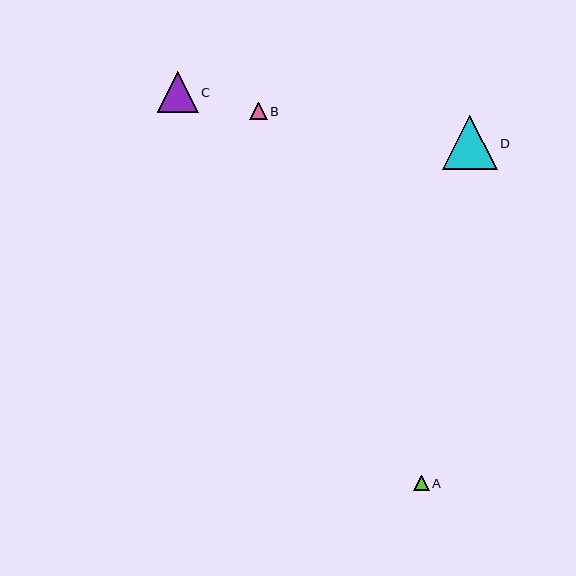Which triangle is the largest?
Triangle D is the largest with a size of approximately 55 pixels.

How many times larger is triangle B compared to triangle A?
Triangle B is approximately 1.1 times the size of triangle A.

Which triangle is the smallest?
Triangle A is the smallest with a size of approximately 16 pixels.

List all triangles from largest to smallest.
From largest to smallest: D, C, B, A.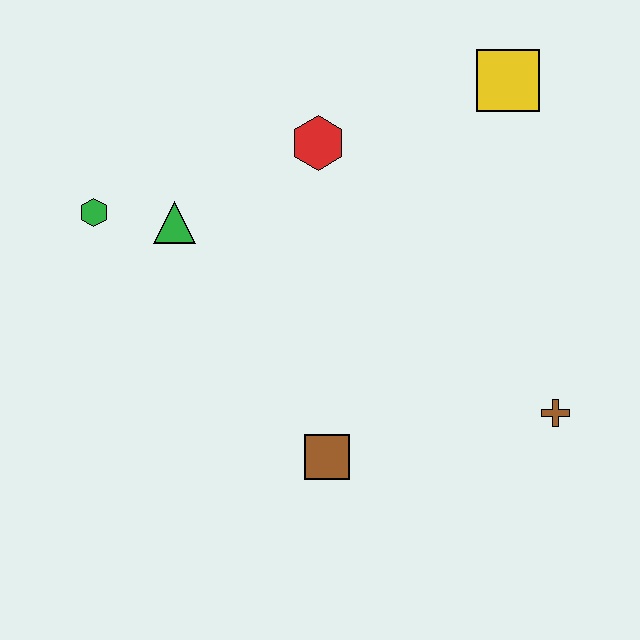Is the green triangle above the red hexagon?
No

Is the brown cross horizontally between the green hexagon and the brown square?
No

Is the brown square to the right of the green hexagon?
Yes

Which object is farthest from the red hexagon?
The brown cross is farthest from the red hexagon.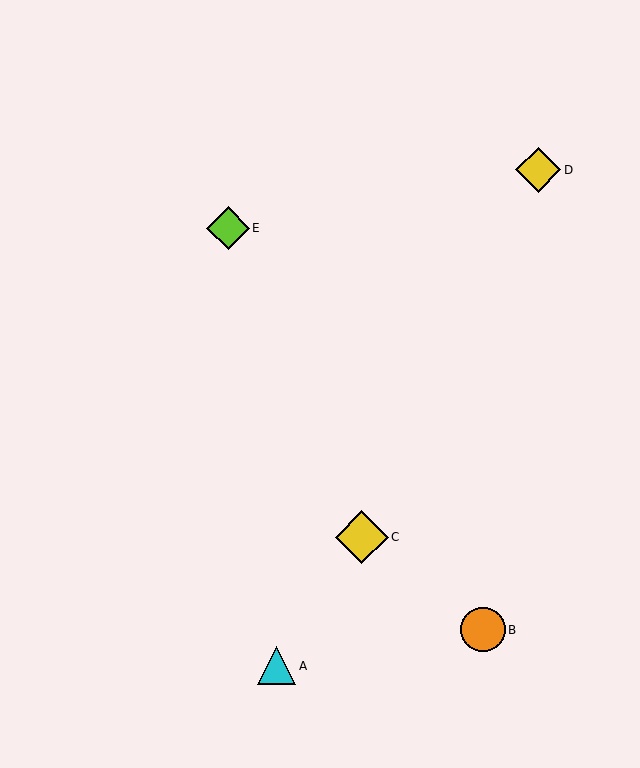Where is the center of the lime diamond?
The center of the lime diamond is at (228, 228).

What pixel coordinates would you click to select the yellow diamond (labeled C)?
Click at (362, 537) to select the yellow diamond C.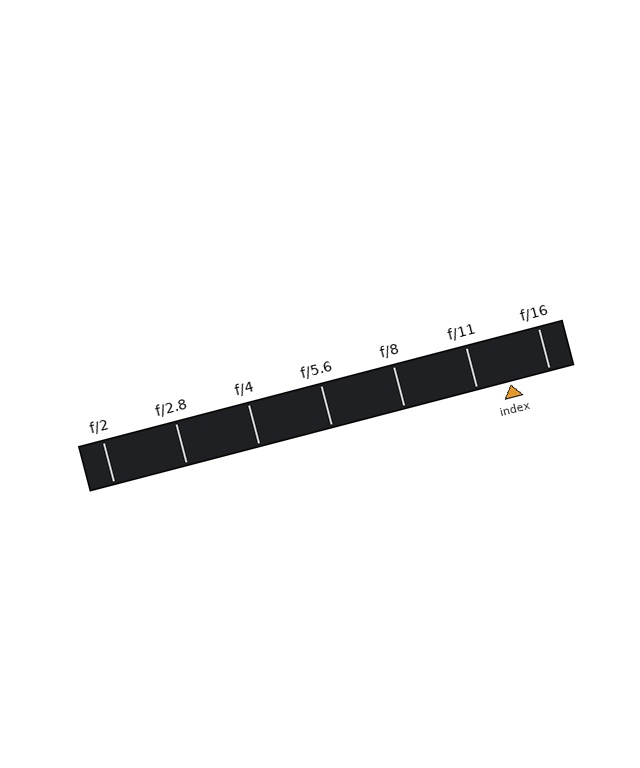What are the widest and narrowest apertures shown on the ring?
The widest aperture shown is f/2 and the narrowest is f/16.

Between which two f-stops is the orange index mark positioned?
The index mark is between f/11 and f/16.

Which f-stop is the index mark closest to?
The index mark is closest to f/11.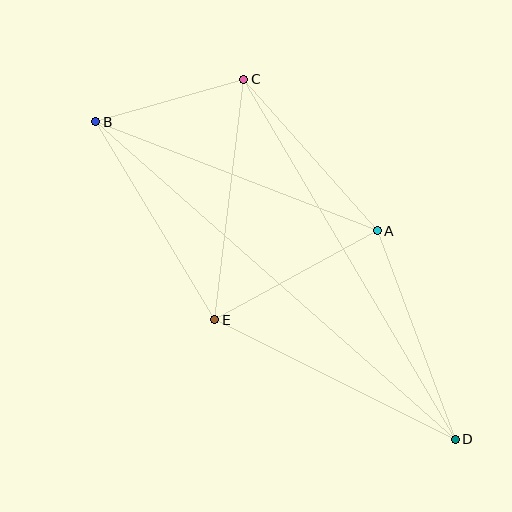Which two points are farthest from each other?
Points B and D are farthest from each other.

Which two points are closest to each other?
Points B and C are closest to each other.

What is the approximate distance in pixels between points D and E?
The distance between D and E is approximately 269 pixels.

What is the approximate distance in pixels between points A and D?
The distance between A and D is approximately 223 pixels.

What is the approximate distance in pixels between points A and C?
The distance between A and C is approximately 202 pixels.